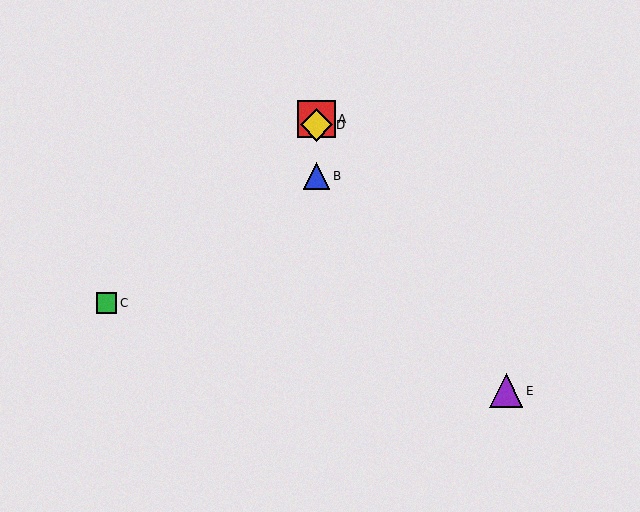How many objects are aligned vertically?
3 objects (A, B, D) are aligned vertically.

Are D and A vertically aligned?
Yes, both are at x≈316.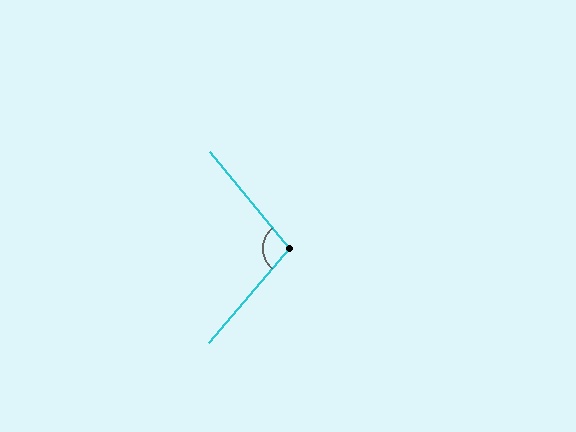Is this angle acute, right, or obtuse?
It is obtuse.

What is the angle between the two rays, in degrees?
Approximately 100 degrees.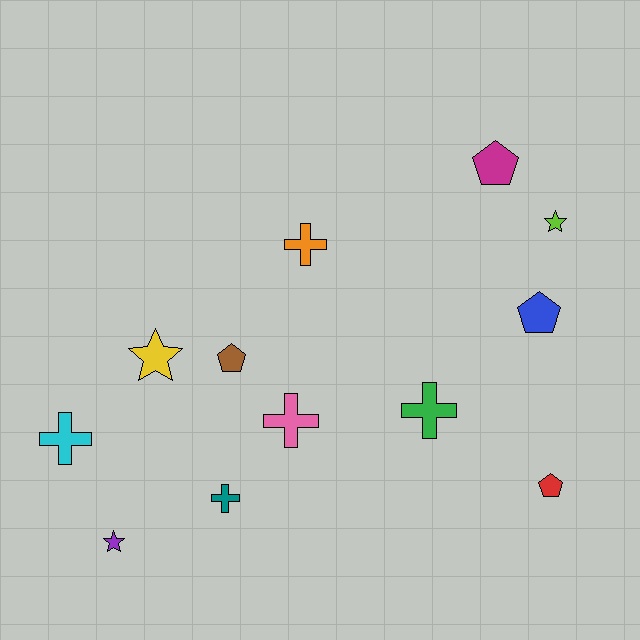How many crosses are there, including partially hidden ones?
There are 5 crosses.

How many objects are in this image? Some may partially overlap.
There are 12 objects.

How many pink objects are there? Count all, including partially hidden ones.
There is 1 pink object.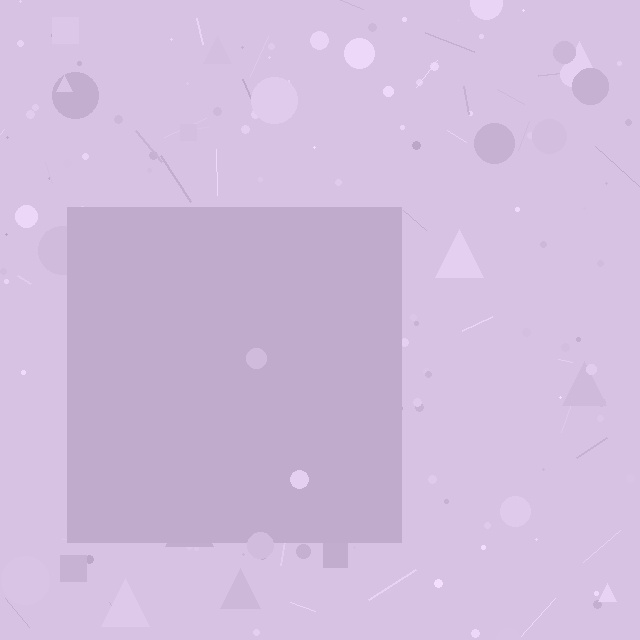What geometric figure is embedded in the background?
A square is embedded in the background.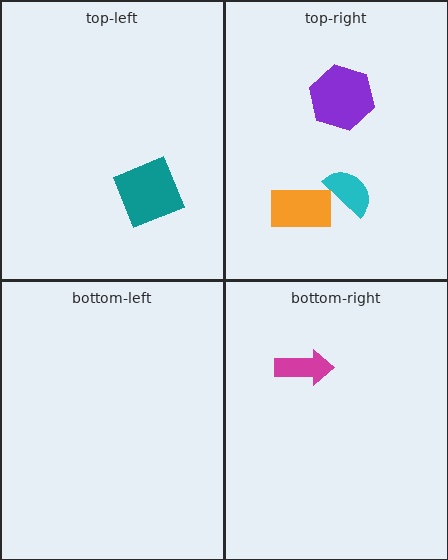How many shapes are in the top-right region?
3.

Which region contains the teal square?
The top-left region.